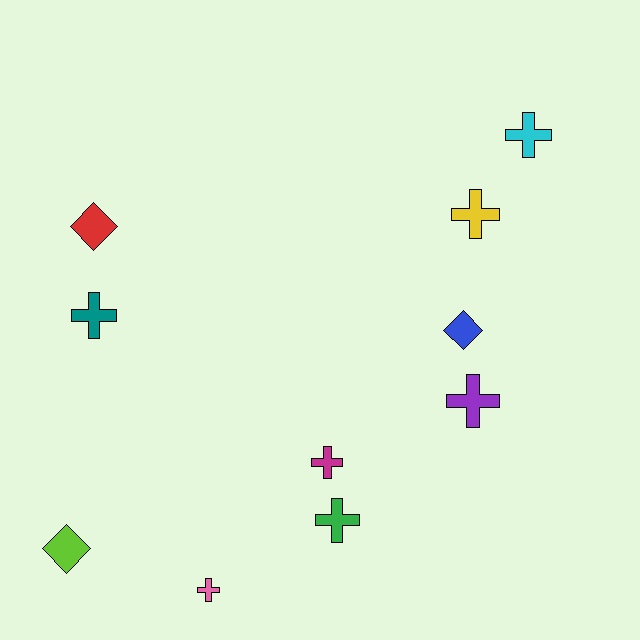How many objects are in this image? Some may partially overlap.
There are 10 objects.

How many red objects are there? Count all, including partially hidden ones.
There is 1 red object.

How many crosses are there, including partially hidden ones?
There are 7 crosses.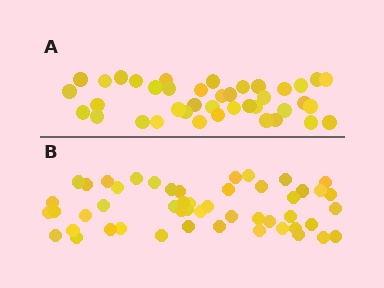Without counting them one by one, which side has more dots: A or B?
Region B (the bottom region) has more dots.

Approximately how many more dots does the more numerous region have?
Region B has roughly 10 or so more dots than region A.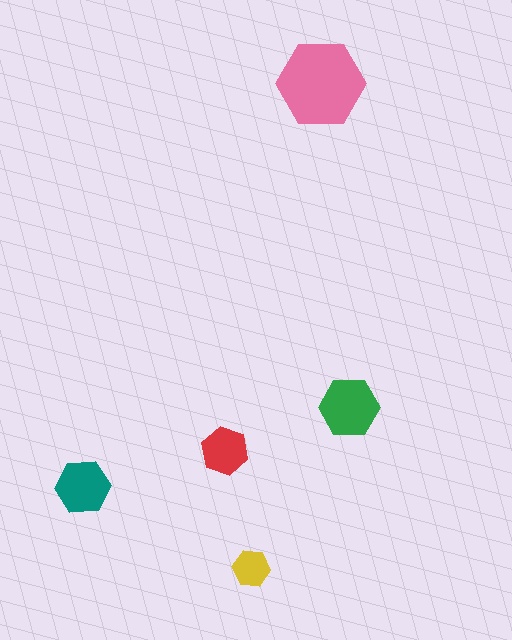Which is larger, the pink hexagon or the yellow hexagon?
The pink one.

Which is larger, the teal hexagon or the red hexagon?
The teal one.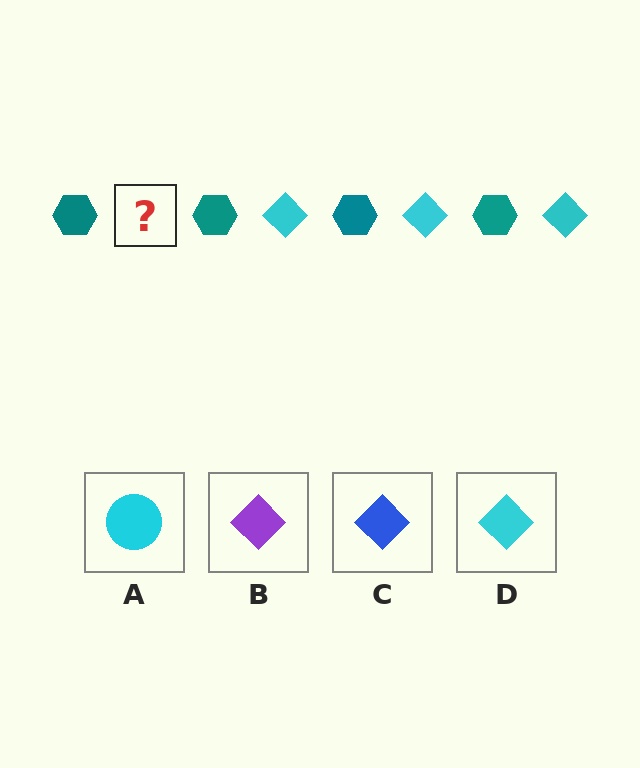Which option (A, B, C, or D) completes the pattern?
D.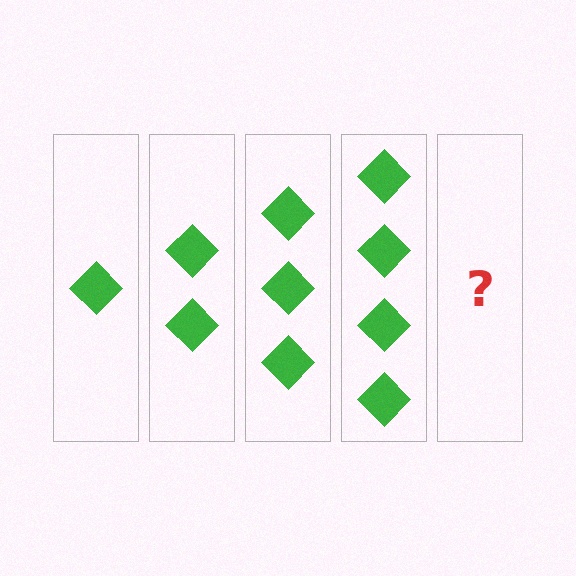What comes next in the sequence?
The next element should be 5 diamonds.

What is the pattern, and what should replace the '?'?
The pattern is that each step adds one more diamond. The '?' should be 5 diamonds.